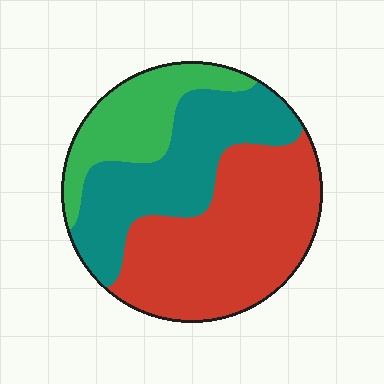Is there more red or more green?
Red.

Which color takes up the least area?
Green, at roughly 20%.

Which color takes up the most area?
Red, at roughly 45%.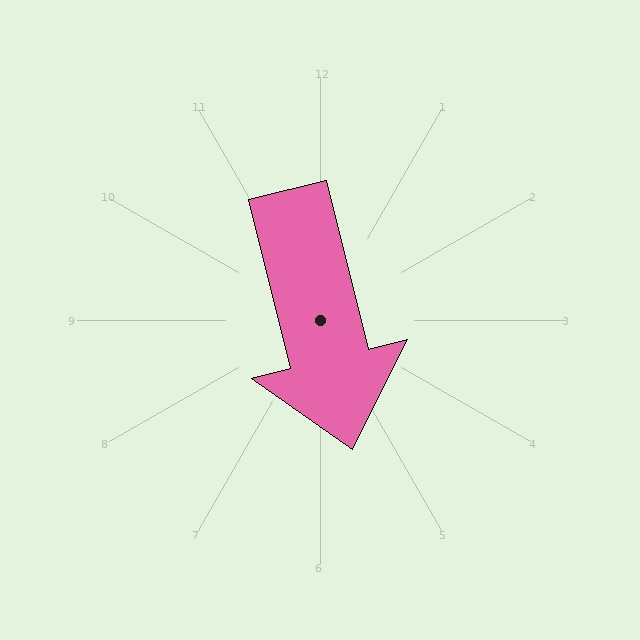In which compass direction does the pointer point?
South.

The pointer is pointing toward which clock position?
Roughly 6 o'clock.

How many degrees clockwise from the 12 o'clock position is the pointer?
Approximately 166 degrees.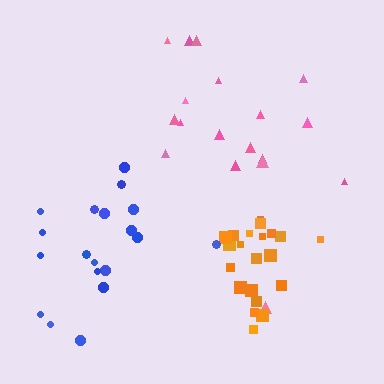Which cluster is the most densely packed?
Orange.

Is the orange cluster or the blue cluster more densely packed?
Orange.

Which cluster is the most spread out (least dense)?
Pink.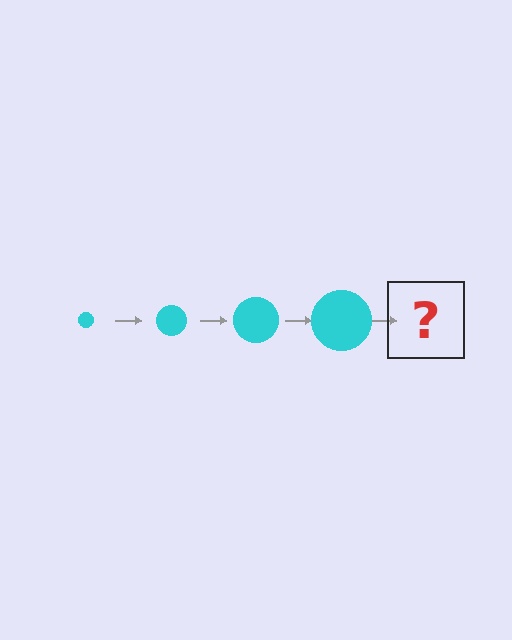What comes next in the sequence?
The next element should be a cyan circle, larger than the previous one.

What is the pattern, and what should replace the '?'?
The pattern is that the circle gets progressively larger each step. The '?' should be a cyan circle, larger than the previous one.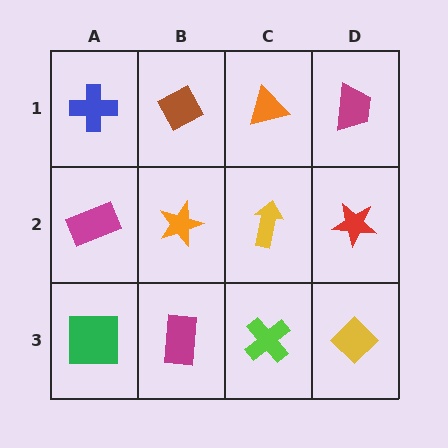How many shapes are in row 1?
4 shapes.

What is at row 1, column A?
A blue cross.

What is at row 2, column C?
A yellow arrow.